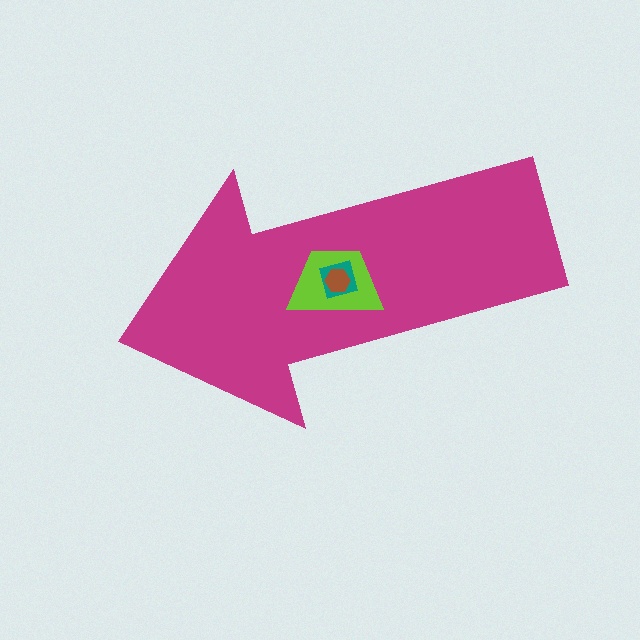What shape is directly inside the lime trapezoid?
The teal square.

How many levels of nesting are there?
4.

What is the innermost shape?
The brown hexagon.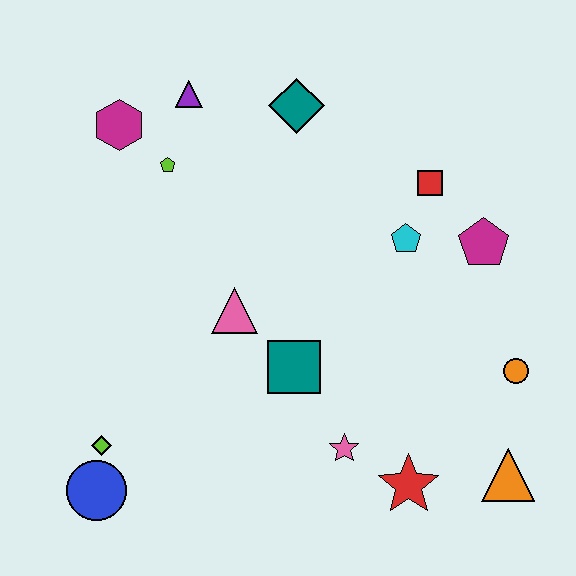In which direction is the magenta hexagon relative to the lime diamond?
The magenta hexagon is above the lime diamond.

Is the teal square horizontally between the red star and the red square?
No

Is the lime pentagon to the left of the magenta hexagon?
No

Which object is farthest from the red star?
The magenta hexagon is farthest from the red star.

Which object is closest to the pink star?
The red star is closest to the pink star.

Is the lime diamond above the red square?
No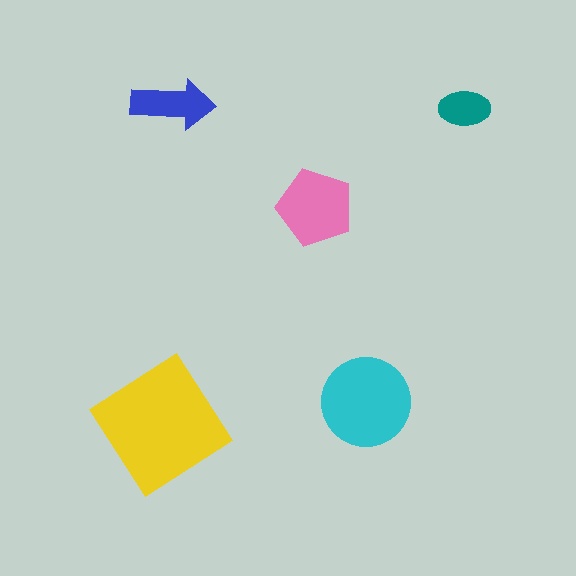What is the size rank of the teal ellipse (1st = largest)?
5th.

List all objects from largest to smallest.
The yellow diamond, the cyan circle, the pink pentagon, the blue arrow, the teal ellipse.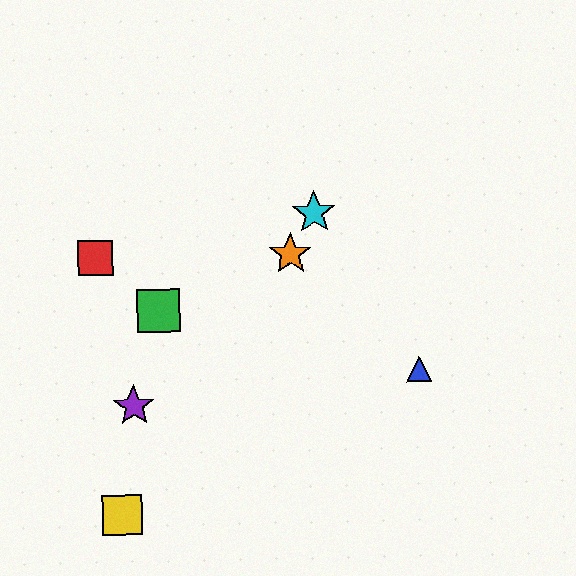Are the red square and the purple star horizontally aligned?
No, the red square is at y≈258 and the purple star is at y≈406.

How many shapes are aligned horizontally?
2 shapes (the red square, the orange star) are aligned horizontally.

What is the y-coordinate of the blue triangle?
The blue triangle is at y≈370.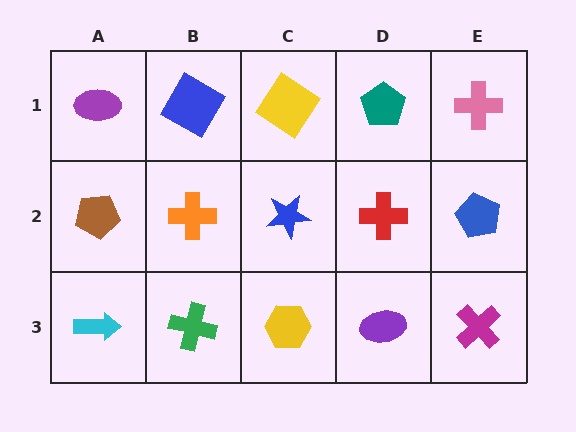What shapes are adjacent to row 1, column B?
An orange cross (row 2, column B), a purple ellipse (row 1, column A), a yellow diamond (row 1, column C).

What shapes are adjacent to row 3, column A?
A brown pentagon (row 2, column A), a green cross (row 3, column B).